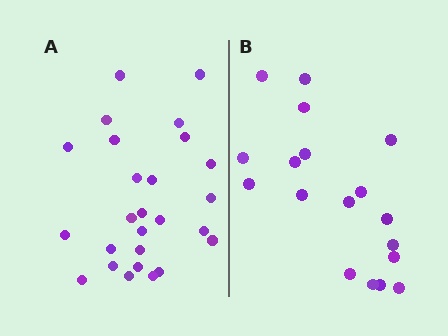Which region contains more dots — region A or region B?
Region A (the left region) has more dots.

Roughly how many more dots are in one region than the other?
Region A has roughly 8 or so more dots than region B.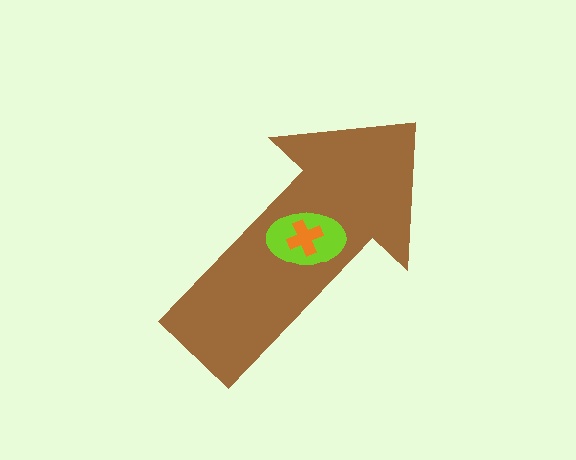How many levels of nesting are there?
3.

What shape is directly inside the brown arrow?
The lime ellipse.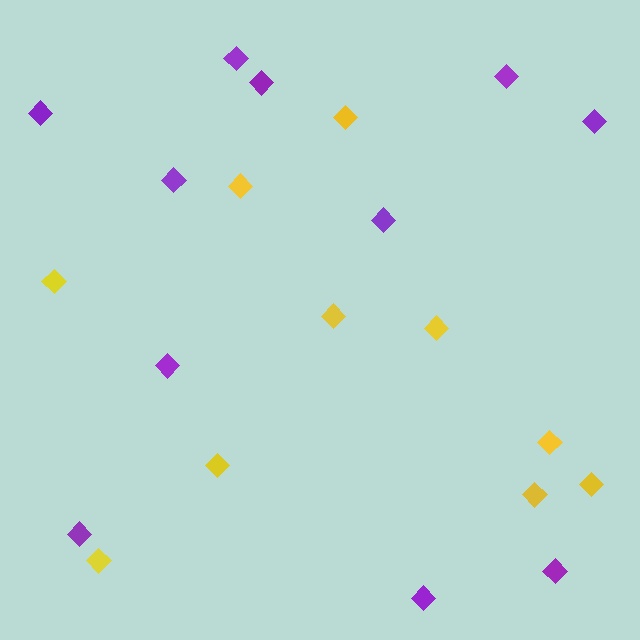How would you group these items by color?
There are 2 groups: one group of purple diamonds (11) and one group of yellow diamonds (10).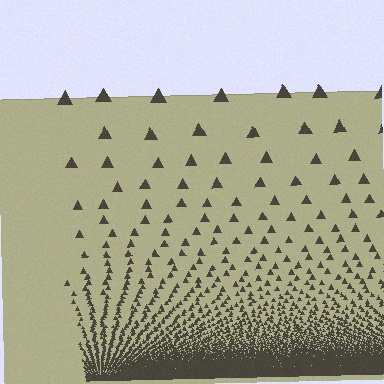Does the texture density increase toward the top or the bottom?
Density increases toward the bottom.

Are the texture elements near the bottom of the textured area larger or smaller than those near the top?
Smaller. The gradient is inverted — elements near the bottom are smaller and denser.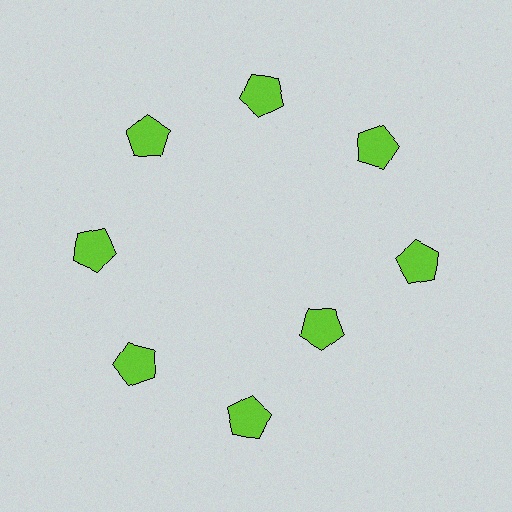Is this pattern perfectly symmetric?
No. The 8 lime pentagons are arranged in a ring, but one element near the 4 o'clock position is pulled inward toward the center, breaking the 8-fold rotational symmetry.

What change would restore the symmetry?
The symmetry would be restored by moving it outward, back onto the ring so that all 8 pentagons sit at equal angles and equal distance from the center.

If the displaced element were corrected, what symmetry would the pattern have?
It would have 8-fold rotational symmetry — the pattern would map onto itself every 45 degrees.